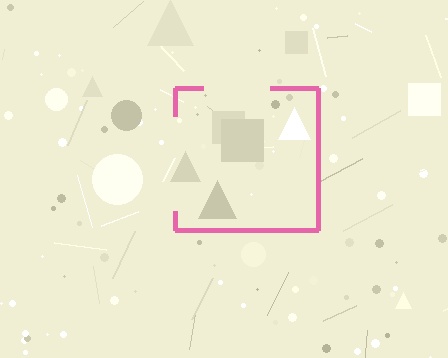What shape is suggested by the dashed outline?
The dashed outline suggests a square.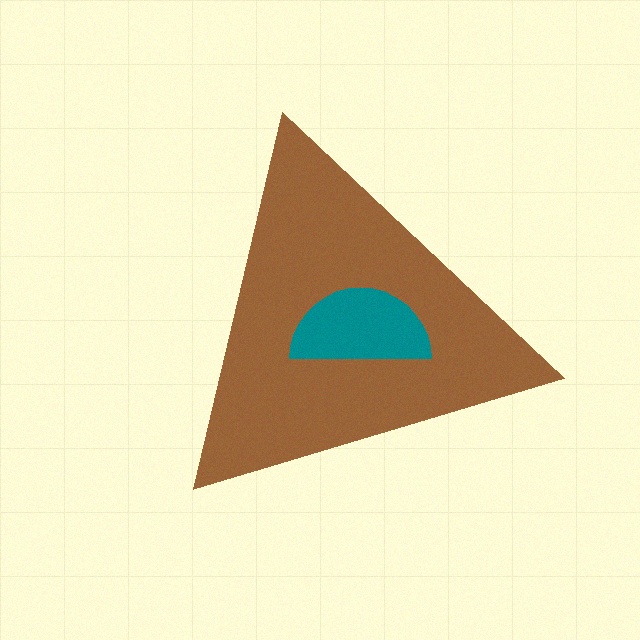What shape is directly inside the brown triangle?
The teal semicircle.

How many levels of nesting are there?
2.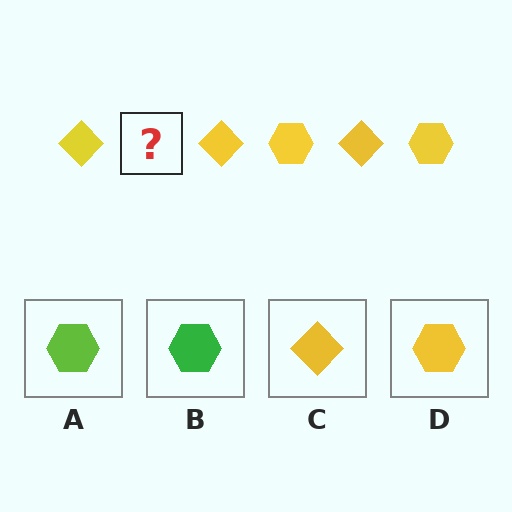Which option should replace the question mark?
Option D.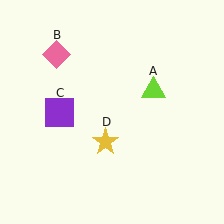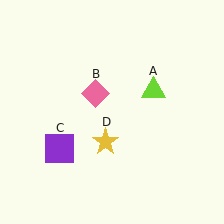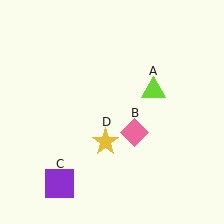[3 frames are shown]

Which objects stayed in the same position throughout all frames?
Lime triangle (object A) and yellow star (object D) remained stationary.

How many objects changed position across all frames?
2 objects changed position: pink diamond (object B), purple square (object C).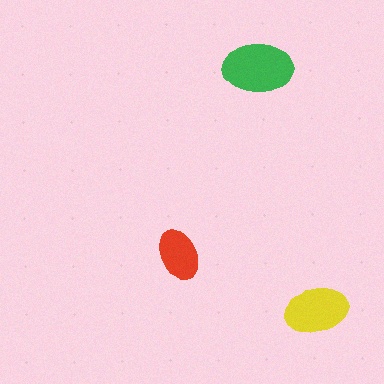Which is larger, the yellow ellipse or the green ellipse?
The green one.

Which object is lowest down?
The yellow ellipse is bottommost.